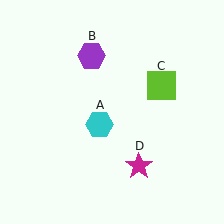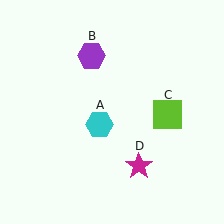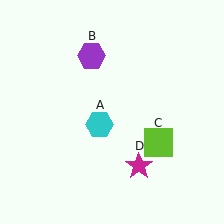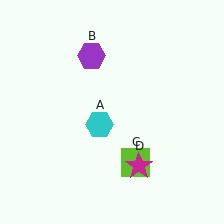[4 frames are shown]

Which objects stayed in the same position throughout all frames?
Cyan hexagon (object A) and purple hexagon (object B) and magenta star (object D) remained stationary.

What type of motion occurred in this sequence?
The lime square (object C) rotated clockwise around the center of the scene.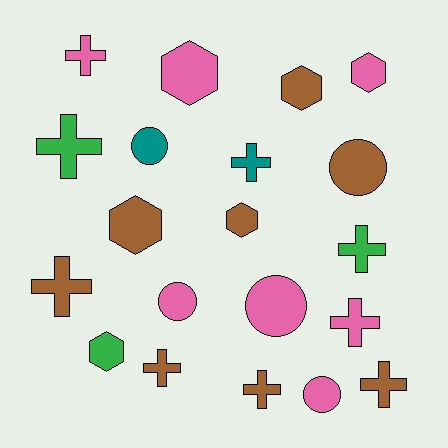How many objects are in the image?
There are 20 objects.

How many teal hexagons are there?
There are no teal hexagons.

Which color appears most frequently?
Brown, with 8 objects.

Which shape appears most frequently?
Cross, with 9 objects.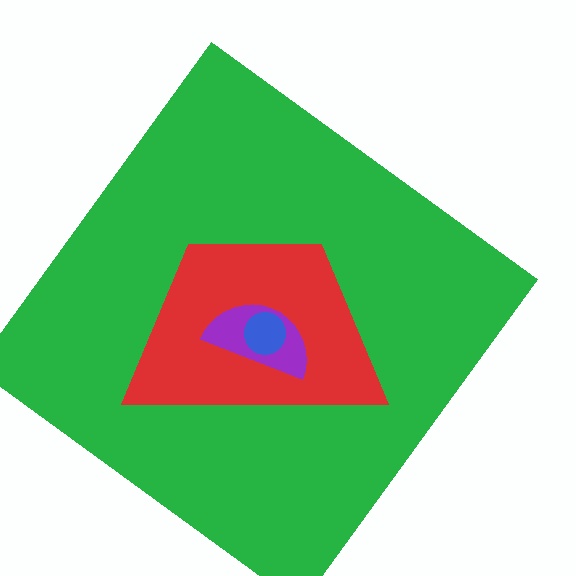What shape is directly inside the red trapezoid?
The purple semicircle.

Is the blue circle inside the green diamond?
Yes.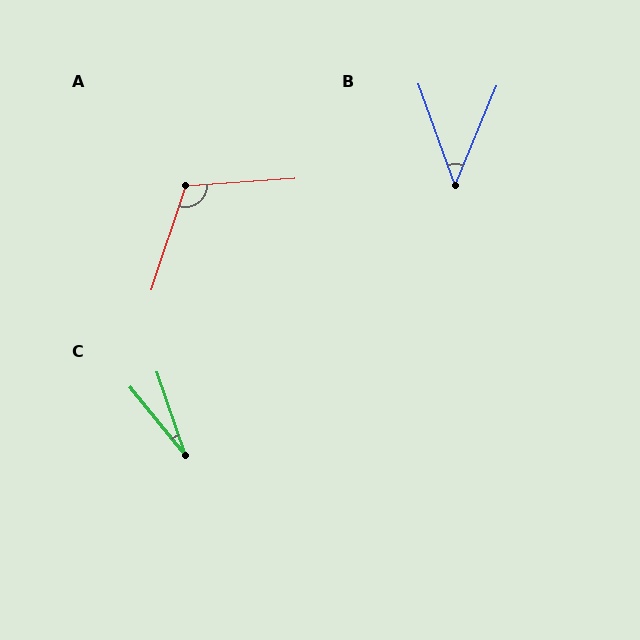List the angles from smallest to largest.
C (20°), B (42°), A (113°).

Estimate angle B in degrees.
Approximately 42 degrees.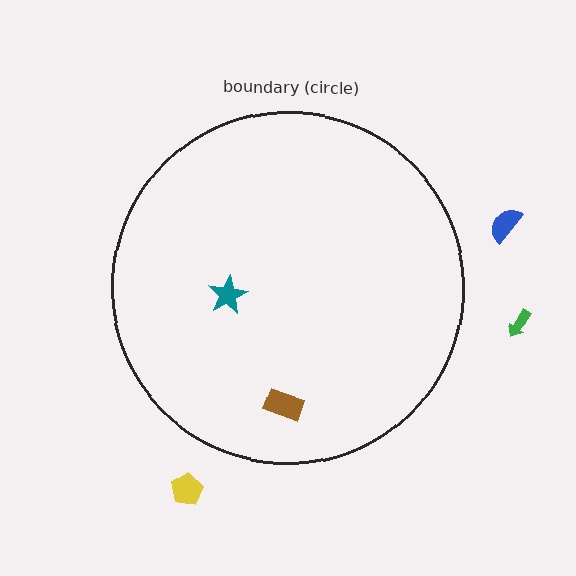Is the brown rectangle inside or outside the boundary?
Inside.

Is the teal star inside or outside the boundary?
Inside.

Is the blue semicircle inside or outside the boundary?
Outside.